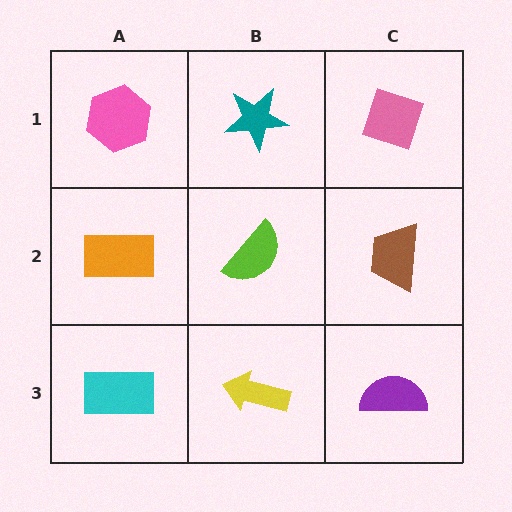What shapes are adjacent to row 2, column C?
A pink diamond (row 1, column C), a purple semicircle (row 3, column C), a lime semicircle (row 2, column B).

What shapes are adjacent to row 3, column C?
A brown trapezoid (row 2, column C), a yellow arrow (row 3, column B).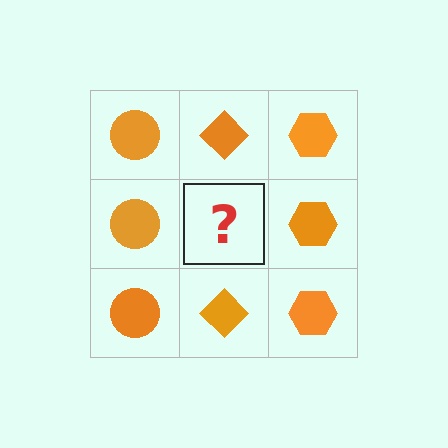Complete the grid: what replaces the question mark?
The question mark should be replaced with an orange diamond.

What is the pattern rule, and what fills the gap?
The rule is that each column has a consistent shape. The gap should be filled with an orange diamond.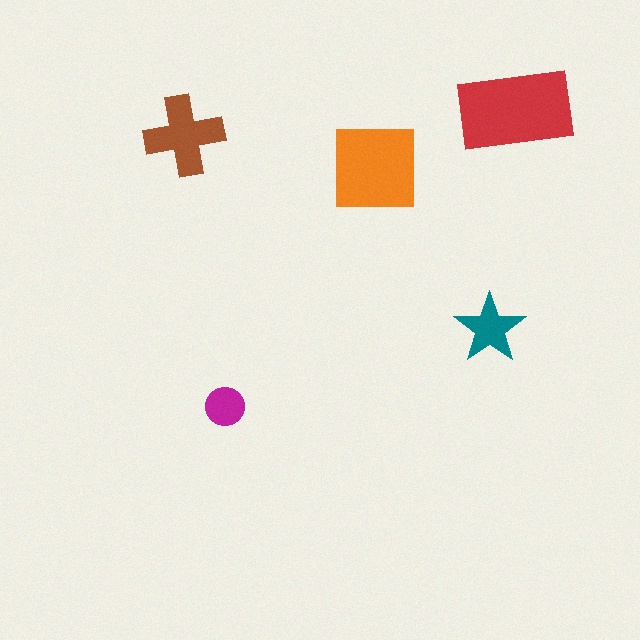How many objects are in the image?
There are 5 objects in the image.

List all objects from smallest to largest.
The magenta circle, the teal star, the brown cross, the orange square, the red rectangle.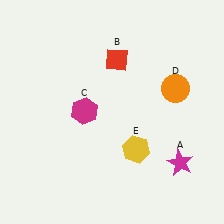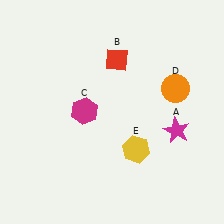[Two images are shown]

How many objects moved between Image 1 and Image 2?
1 object moved between the two images.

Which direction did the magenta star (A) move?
The magenta star (A) moved up.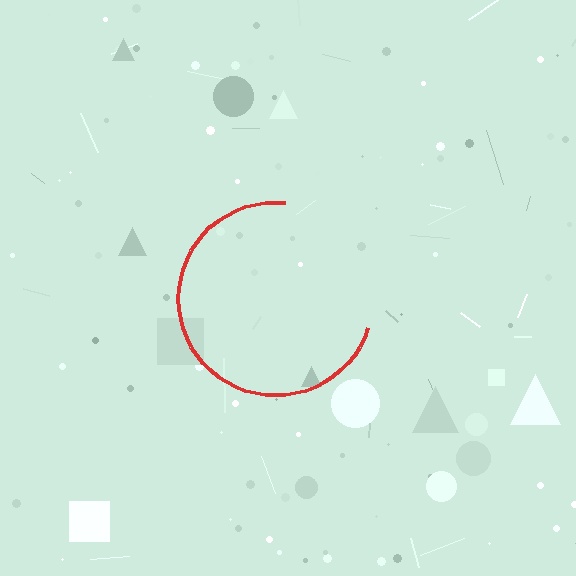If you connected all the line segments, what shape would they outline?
They would outline a circle.